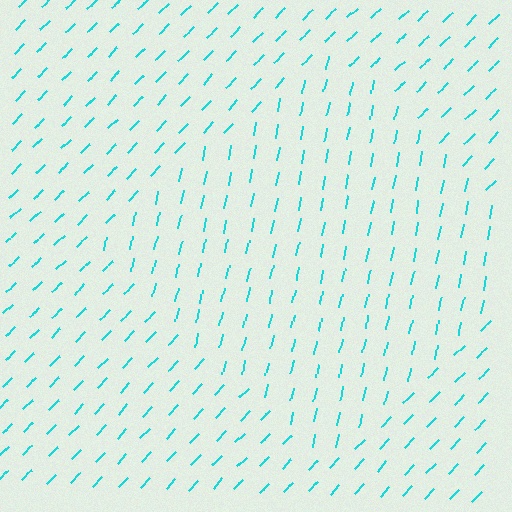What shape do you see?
I see a diamond.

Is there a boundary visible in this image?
Yes, there is a texture boundary formed by a change in line orientation.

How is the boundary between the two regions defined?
The boundary is defined purely by a change in line orientation (approximately 32 degrees difference). All lines are the same color and thickness.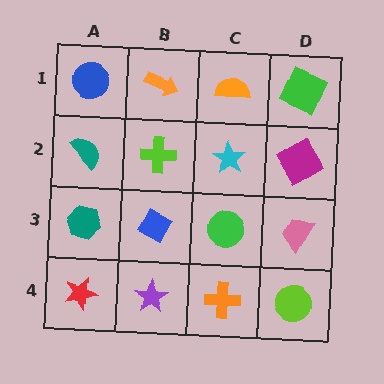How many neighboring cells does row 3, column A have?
3.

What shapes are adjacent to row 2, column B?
An orange arrow (row 1, column B), a blue diamond (row 3, column B), a teal semicircle (row 2, column A), a cyan star (row 2, column C).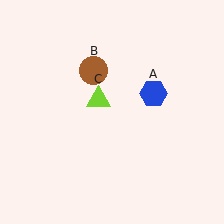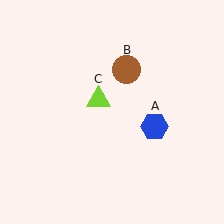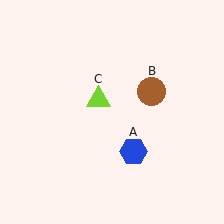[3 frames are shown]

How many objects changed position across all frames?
2 objects changed position: blue hexagon (object A), brown circle (object B).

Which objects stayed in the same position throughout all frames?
Lime triangle (object C) remained stationary.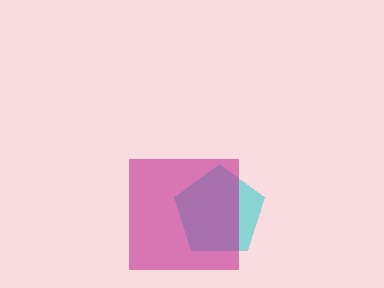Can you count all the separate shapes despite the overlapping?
Yes, there are 2 separate shapes.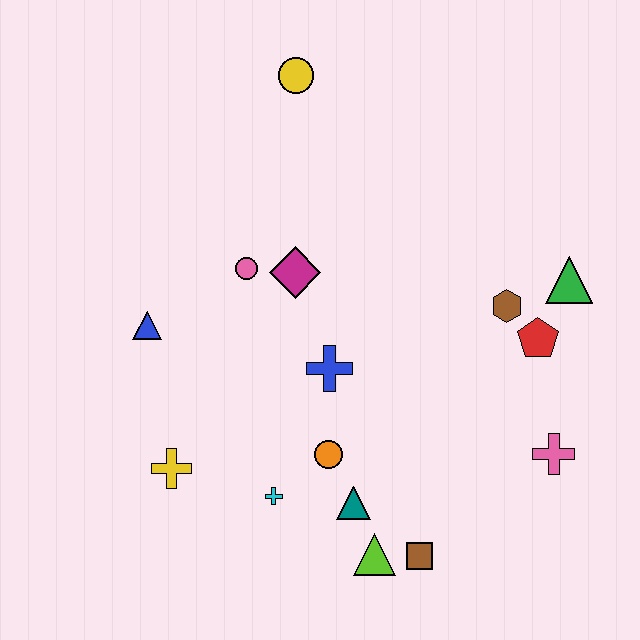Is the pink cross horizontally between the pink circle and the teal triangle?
No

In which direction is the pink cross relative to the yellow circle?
The pink cross is below the yellow circle.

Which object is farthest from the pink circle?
The pink cross is farthest from the pink circle.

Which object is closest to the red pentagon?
The brown hexagon is closest to the red pentagon.